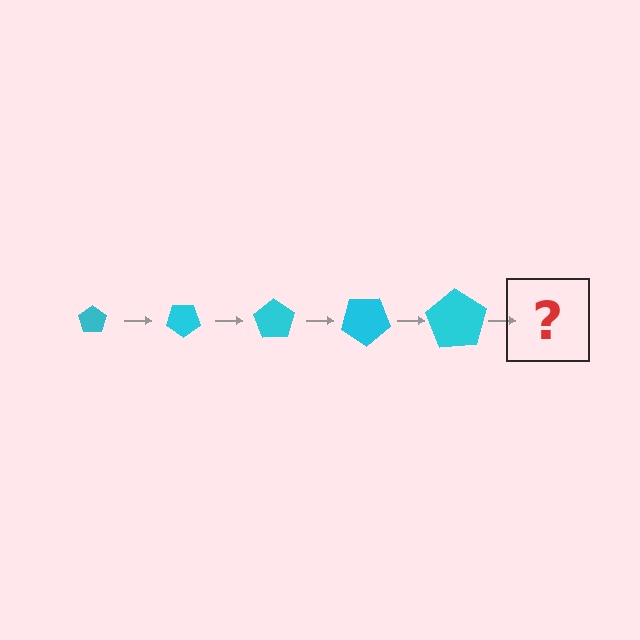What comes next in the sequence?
The next element should be a pentagon, larger than the previous one and rotated 175 degrees from the start.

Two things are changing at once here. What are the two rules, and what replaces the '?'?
The two rules are that the pentagon grows larger each step and it rotates 35 degrees each step. The '?' should be a pentagon, larger than the previous one and rotated 175 degrees from the start.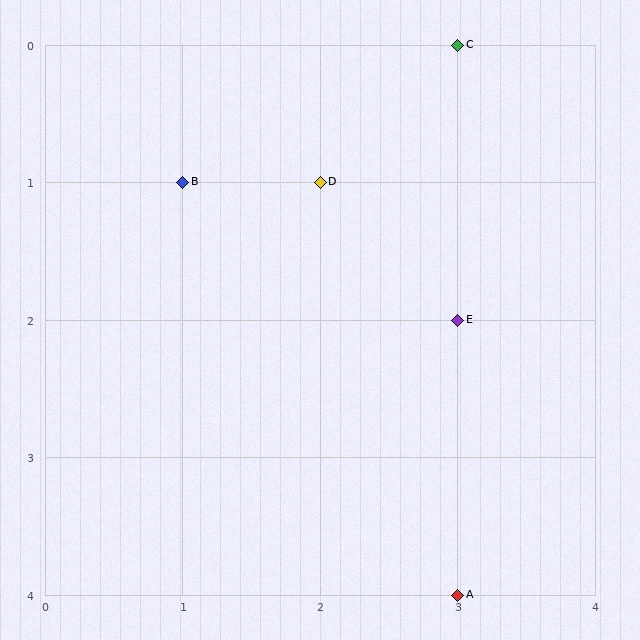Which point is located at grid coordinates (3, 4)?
Point A is at (3, 4).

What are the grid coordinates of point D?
Point D is at grid coordinates (2, 1).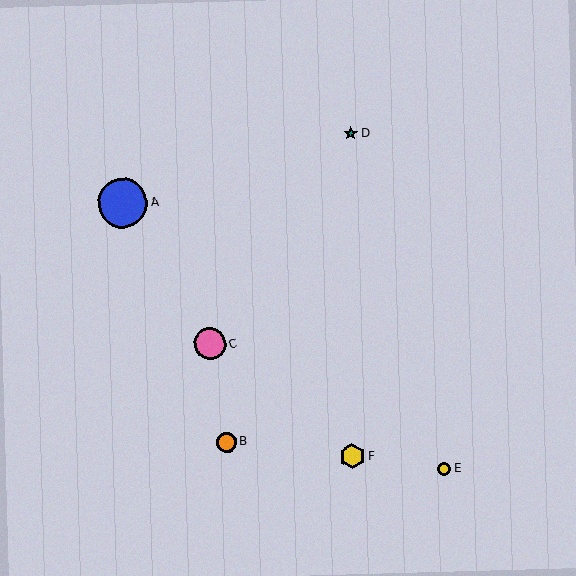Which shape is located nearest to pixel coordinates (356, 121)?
The teal star (labeled D) at (351, 134) is nearest to that location.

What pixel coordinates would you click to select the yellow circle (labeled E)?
Click at (444, 469) to select the yellow circle E.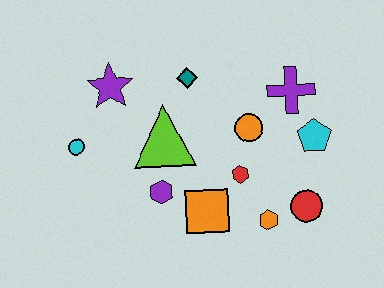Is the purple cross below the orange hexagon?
No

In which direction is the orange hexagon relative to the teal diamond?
The orange hexagon is below the teal diamond.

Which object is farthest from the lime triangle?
The red circle is farthest from the lime triangle.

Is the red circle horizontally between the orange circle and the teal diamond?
No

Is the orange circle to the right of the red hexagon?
Yes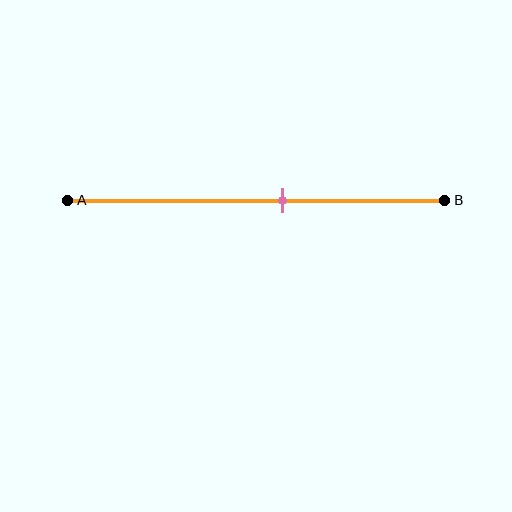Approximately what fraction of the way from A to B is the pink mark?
The pink mark is approximately 55% of the way from A to B.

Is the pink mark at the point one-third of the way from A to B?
No, the mark is at about 55% from A, not at the 33% one-third point.